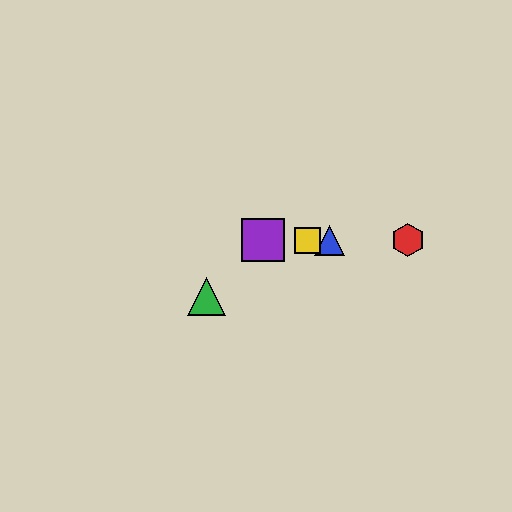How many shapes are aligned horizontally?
4 shapes (the red hexagon, the blue triangle, the yellow square, the purple square) are aligned horizontally.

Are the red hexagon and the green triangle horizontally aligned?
No, the red hexagon is at y≈240 and the green triangle is at y≈296.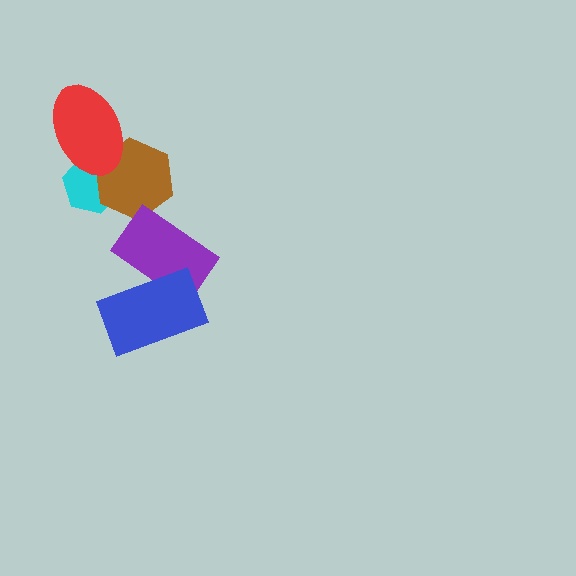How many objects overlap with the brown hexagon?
2 objects overlap with the brown hexagon.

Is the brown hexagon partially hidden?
Yes, it is partially covered by another shape.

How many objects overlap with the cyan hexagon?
2 objects overlap with the cyan hexagon.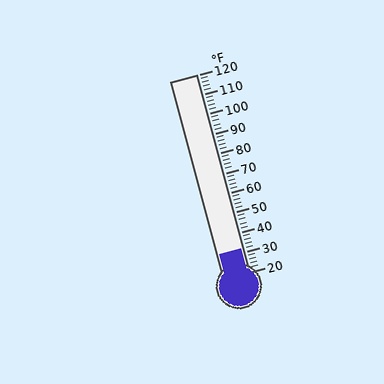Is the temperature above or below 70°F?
The temperature is below 70°F.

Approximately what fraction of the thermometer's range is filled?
The thermometer is filled to approximately 10% of its range.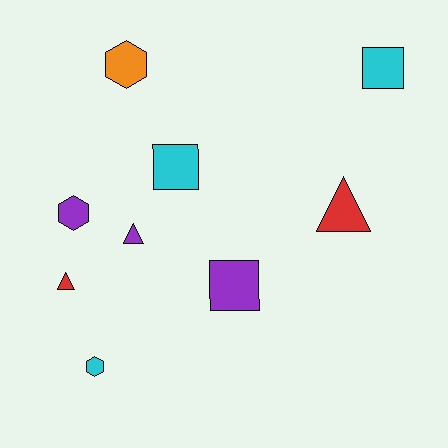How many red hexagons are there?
There are no red hexagons.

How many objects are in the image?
There are 9 objects.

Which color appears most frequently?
Cyan, with 3 objects.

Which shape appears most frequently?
Triangle, with 3 objects.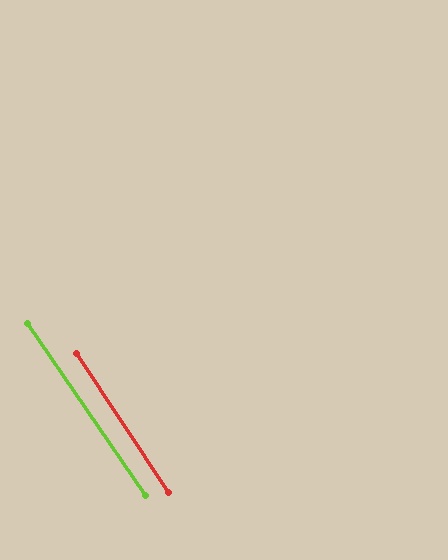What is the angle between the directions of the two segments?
Approximately 1 degree.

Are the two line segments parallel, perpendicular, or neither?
Parallel — their directions differ by only 1.1°.